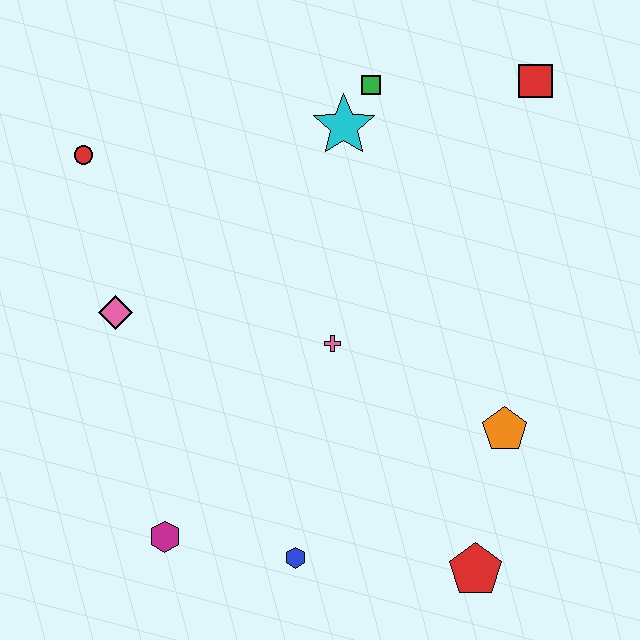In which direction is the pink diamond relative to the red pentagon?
The pink diamond is to the left of the red pentagon.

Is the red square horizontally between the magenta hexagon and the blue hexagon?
No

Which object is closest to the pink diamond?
The red circle is closest to the pink diamond.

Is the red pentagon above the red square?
No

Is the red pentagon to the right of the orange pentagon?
No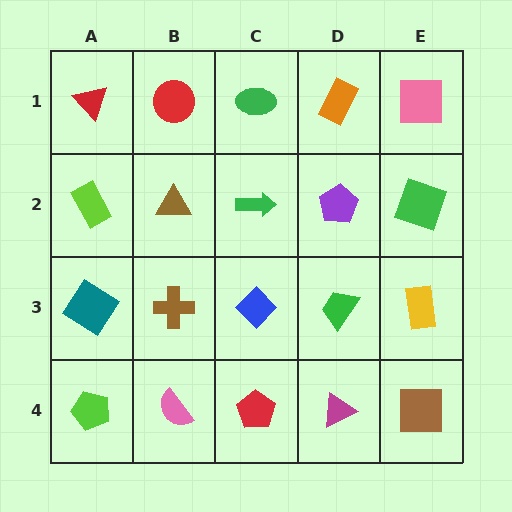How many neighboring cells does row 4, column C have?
3.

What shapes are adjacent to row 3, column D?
A purple pentagon (row 2, column D), a magenta triangle (row 4, column D), a blue diamond (row 3, column C), a yellow rectangle (row 3, column E).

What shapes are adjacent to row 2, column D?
An orange rectangle (row 1, column D), a green trapezoid (row 3, column D), a green arrow (row 2, column C), a green square (row 2, column E).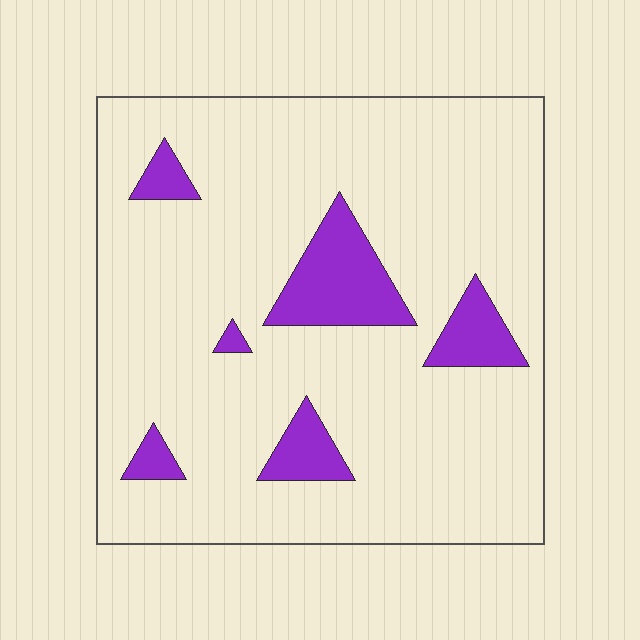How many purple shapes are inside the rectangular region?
6.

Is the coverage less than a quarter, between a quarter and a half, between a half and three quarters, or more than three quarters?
Less than a quarter.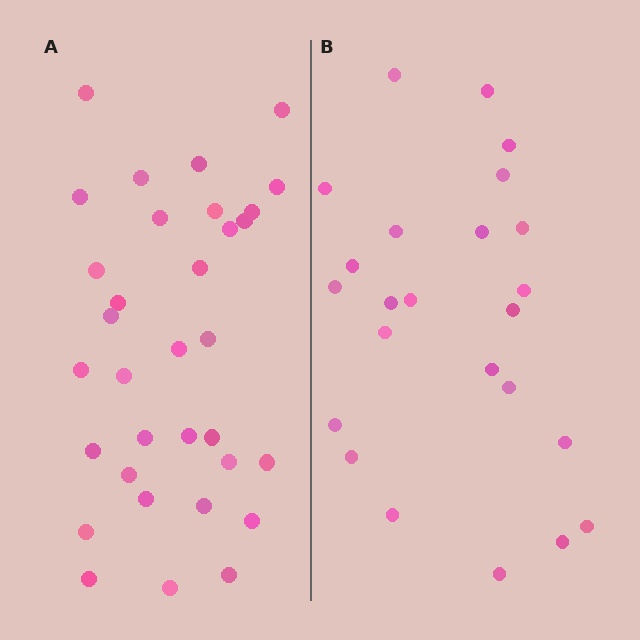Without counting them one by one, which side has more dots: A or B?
Region A (the left region) has more dots.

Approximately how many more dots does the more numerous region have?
Region A has roughly 8 or so more dots than region B.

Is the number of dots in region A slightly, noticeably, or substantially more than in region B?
Region A has noticeably more, but not dramatically so. The ratio is roughly 1.4 to 1.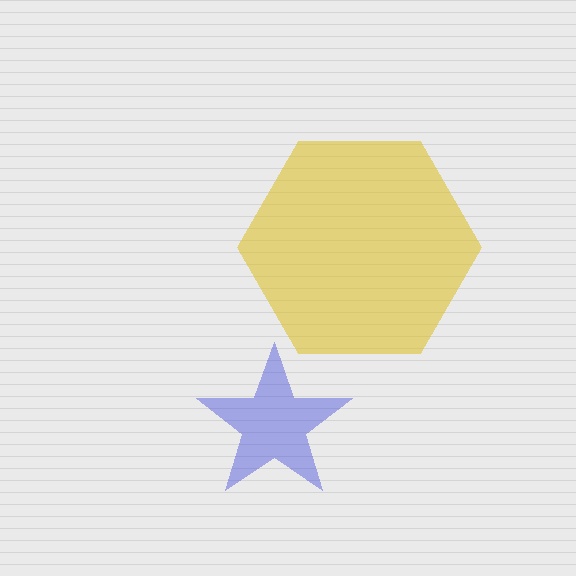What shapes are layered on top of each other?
The layered shapes are: a blue star, a yellow hexagon.